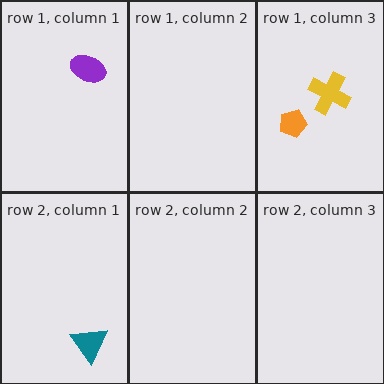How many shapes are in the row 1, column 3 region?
2.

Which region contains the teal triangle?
The row 2, column 1 region.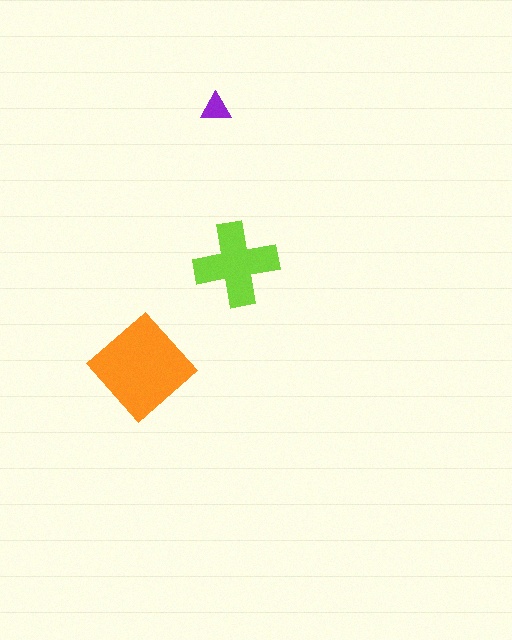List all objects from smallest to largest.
The purple triangle, the lime cross, the orange diamond.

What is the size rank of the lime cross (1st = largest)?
2nd.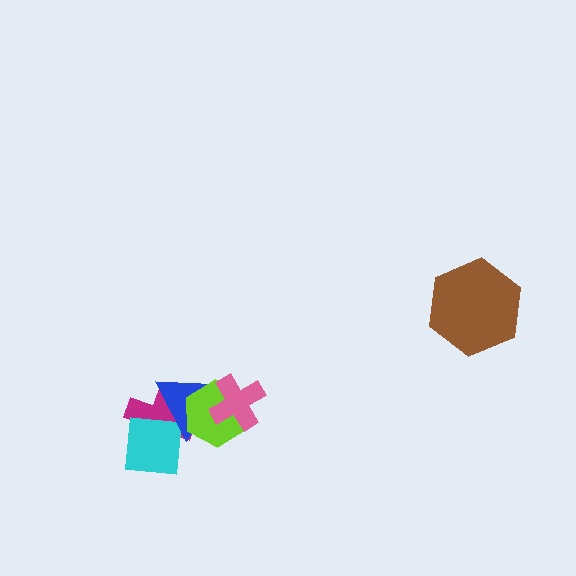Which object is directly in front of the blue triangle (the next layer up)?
The lime hexagon is directly in front of the blue triangle.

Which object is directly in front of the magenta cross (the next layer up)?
The cyan square is directly in front of the magenta cross.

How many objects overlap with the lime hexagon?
3 objects overlap with the lime hexagon.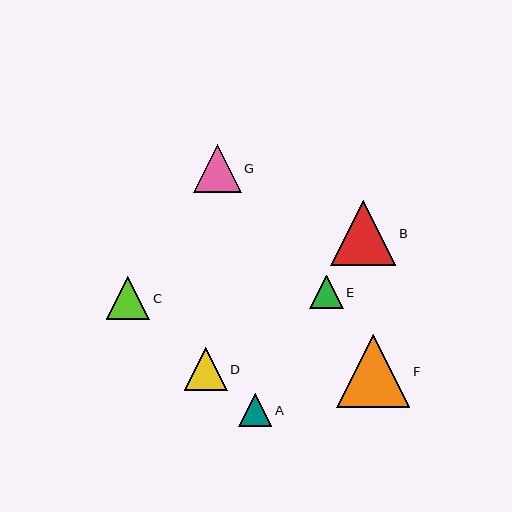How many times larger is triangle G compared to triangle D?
Triangle G is approximately 1.1 times the size of triangle D.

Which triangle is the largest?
Triangle F is the largest with a size of approximately 73 pixels.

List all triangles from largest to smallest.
From largest to smallest: F, B, G, C, D, E, A.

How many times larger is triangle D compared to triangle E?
Triangle D is approximately 1.3 times the size of triangle E.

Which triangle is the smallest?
Triangle A is the smallest with a size of approximately 33 pixels.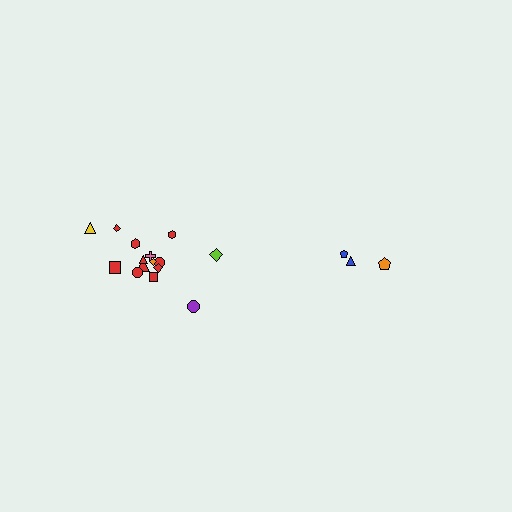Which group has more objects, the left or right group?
The left group.